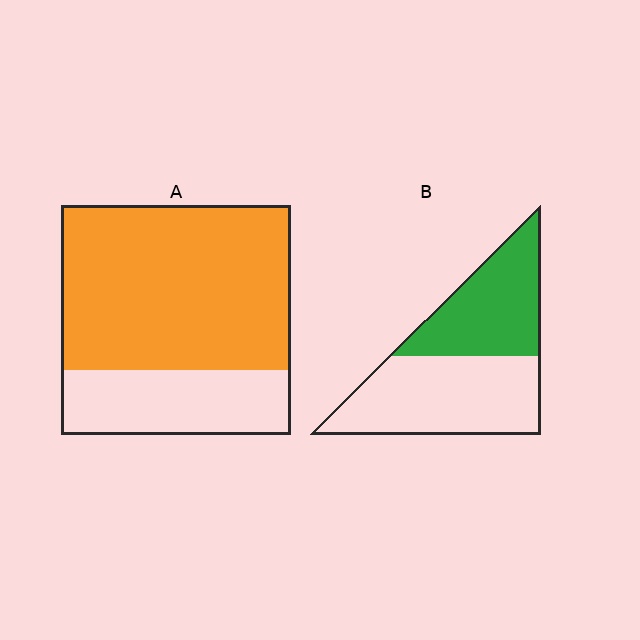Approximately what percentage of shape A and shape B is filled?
A is approximately 70% and B is approximately 45%.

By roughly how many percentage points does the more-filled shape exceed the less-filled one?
By roughly 30 percentage points (A over B).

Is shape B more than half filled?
No.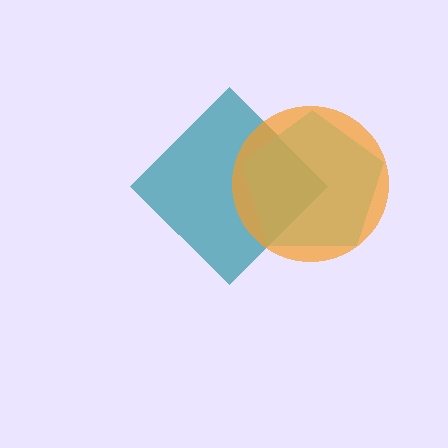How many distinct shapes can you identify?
There are 3 distinct shapes: a teal diamond, a cyan pentagon, an orange circle.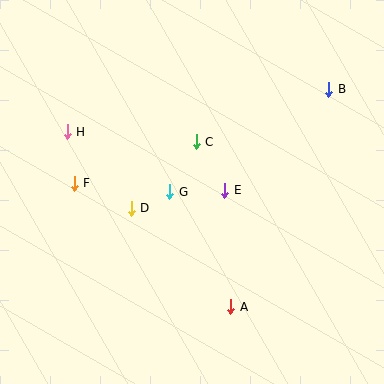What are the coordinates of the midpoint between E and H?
The midpoint between E and H is at (146, 161).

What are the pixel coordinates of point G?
Point G is at (170, 192).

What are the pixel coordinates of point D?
Point D is at (131, 208).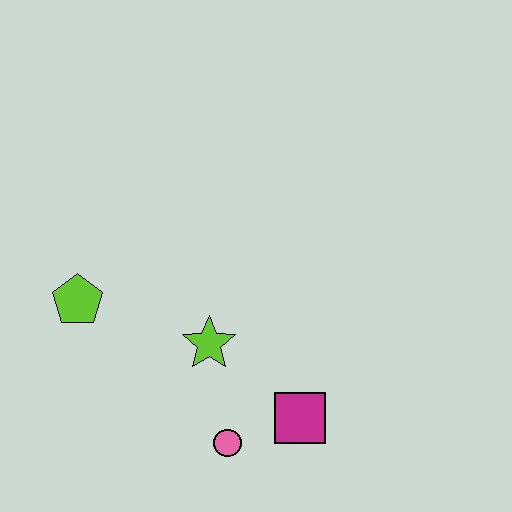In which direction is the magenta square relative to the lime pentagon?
The magenta square is to the right of the lime pentagon.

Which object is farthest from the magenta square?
The lime pentagon is farthest from the magenta square.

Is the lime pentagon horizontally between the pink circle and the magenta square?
No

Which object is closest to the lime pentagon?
The lime star is closest to the lime pentagon.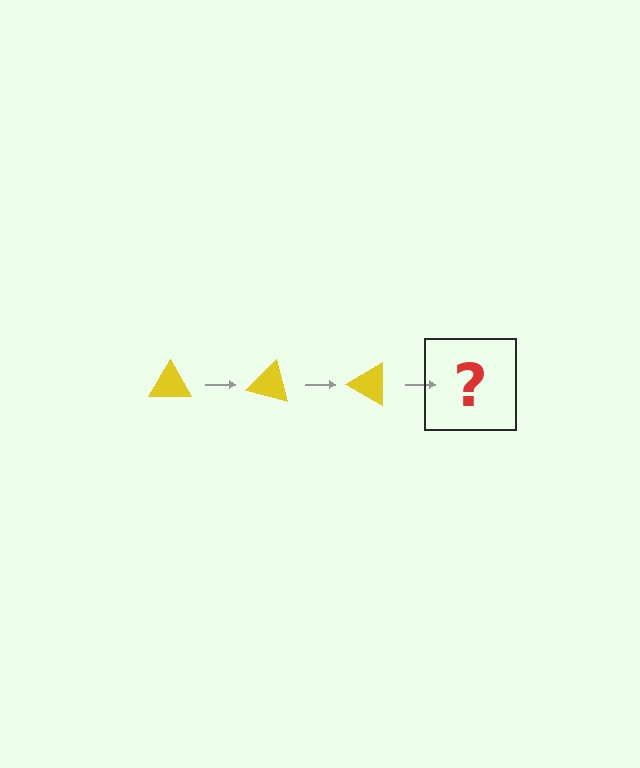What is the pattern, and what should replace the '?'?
The pattern is that the triangle rotates 15 degrees each step. The '?' should be a yellow triangle rotated 45 degrees.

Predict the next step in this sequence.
The next step is a yellow triangle rotated 45 degrees.